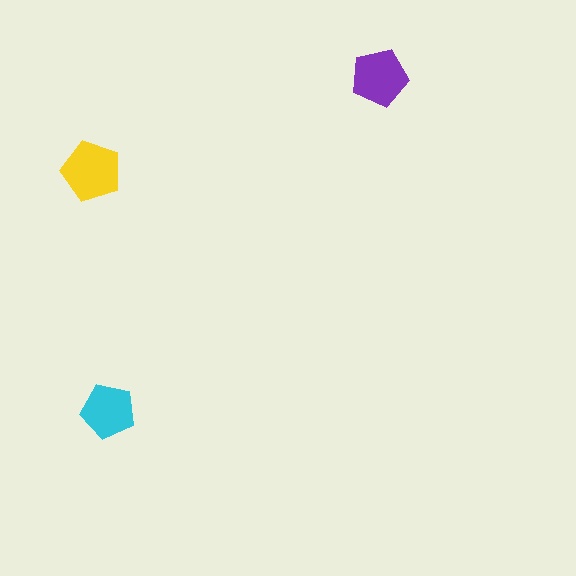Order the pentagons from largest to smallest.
the yellow one, the purple one, the cyan one.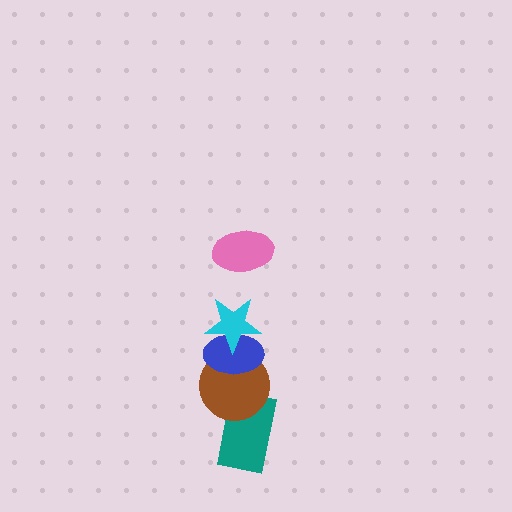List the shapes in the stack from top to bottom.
From top to bottom: the pink ellipse, the cyan star, the blue ellipse, the brown circle, the teal rectangle.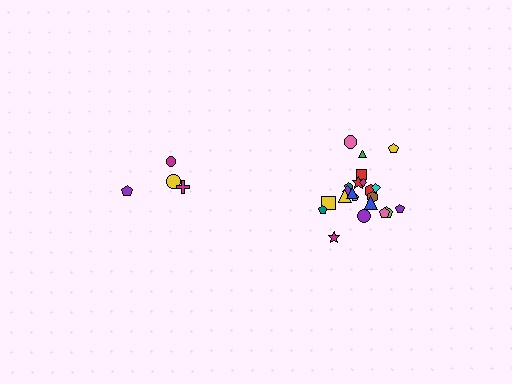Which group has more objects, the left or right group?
The right group.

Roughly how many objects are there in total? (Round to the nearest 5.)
Roughly 25 objects in total.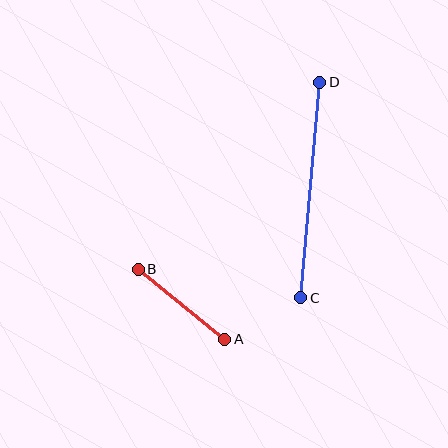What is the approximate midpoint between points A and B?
The midpoint is at approximately (181, 304) pixels.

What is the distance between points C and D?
The distance is approximately 216 pixels.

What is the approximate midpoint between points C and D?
The midpoint is at approximately (310, 190) pixels.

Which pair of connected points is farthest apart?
Points C and D are farthest apart.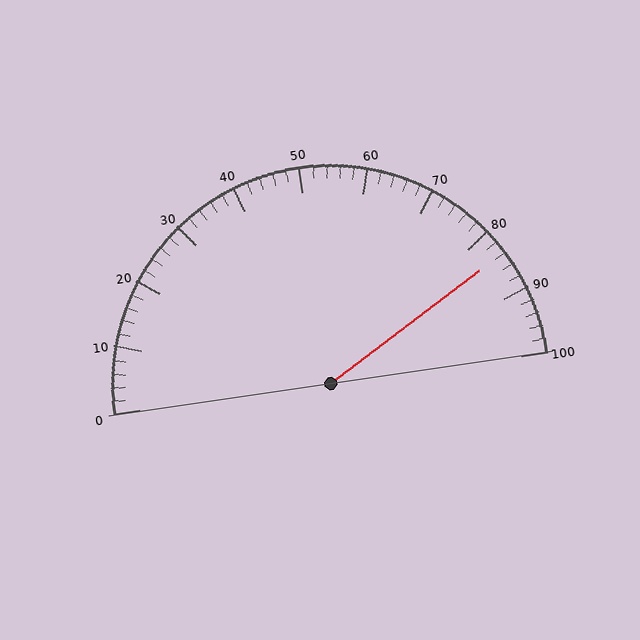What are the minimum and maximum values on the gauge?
The gauge ranges from 0 to 100.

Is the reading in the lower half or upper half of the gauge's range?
The reading is in the upper half of the range (0 to 100).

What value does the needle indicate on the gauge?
The needle indicates approximately 84.